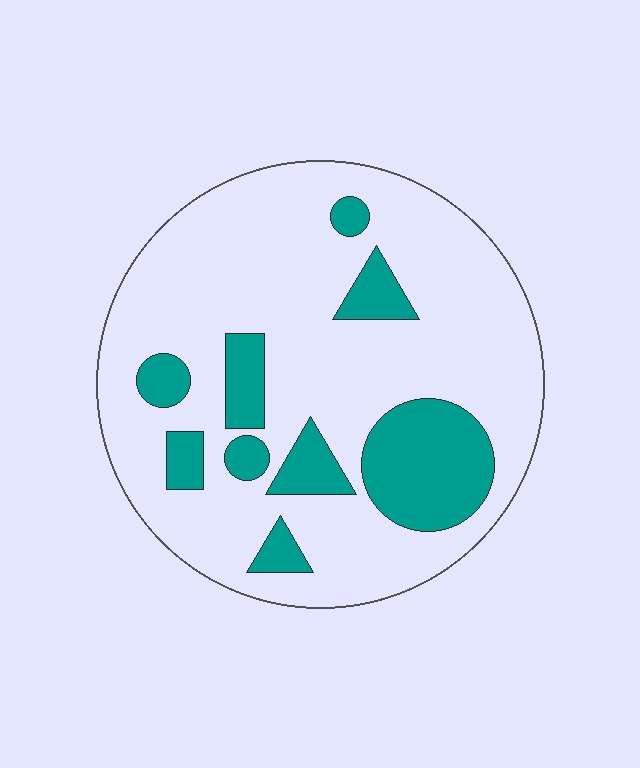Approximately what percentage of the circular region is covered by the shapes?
Approximately 20%.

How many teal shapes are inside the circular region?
9.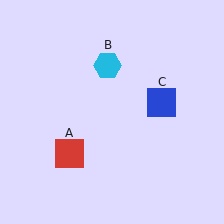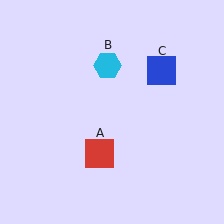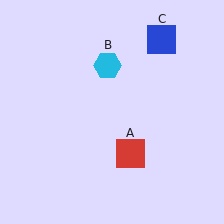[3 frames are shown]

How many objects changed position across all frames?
2 objects changed position: red square (object A), blue square (object C).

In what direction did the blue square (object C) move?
The blue square (object C) moved up.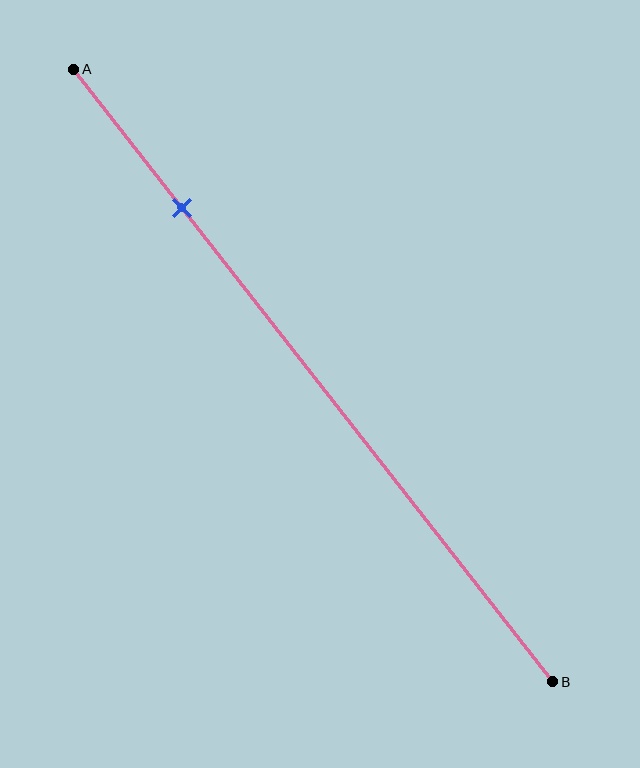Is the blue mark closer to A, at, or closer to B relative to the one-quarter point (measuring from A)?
The blue mark is approximately at the one-quarter point of segment AB.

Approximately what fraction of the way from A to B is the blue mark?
The blue mark is approximately 25% of the way from A to B.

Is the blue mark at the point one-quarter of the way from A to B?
Yes, the mark is approximately at the one-quarter point.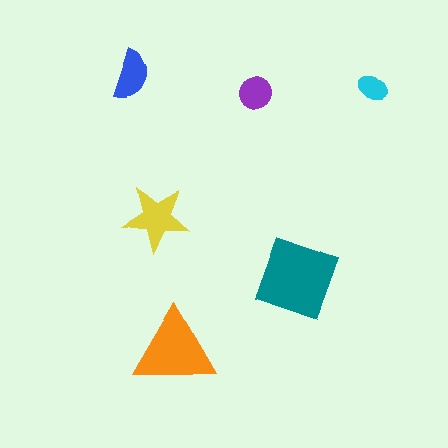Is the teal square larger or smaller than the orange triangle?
Larger.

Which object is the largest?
The teal square.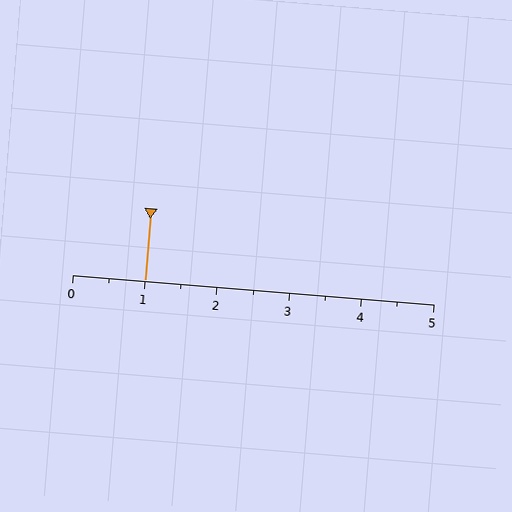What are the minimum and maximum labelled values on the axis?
The axis runs from 0 to 5.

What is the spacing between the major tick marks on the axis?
The major ticks are spaced 1 apart.